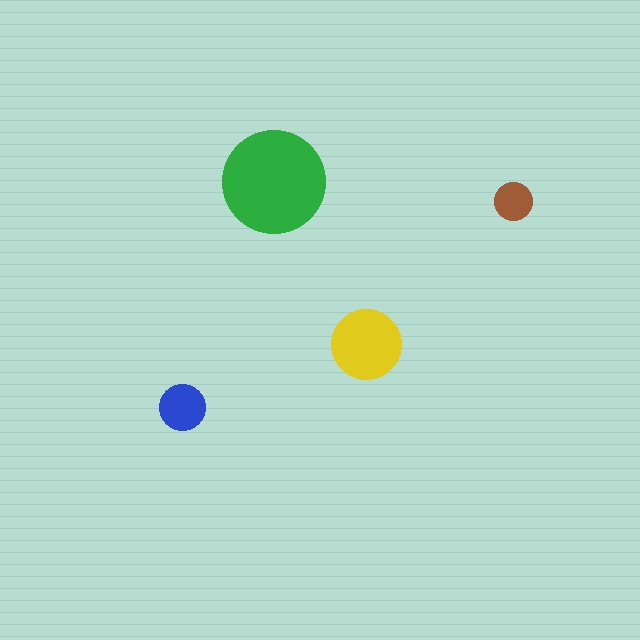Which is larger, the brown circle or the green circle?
The green one.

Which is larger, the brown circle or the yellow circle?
The yellow one.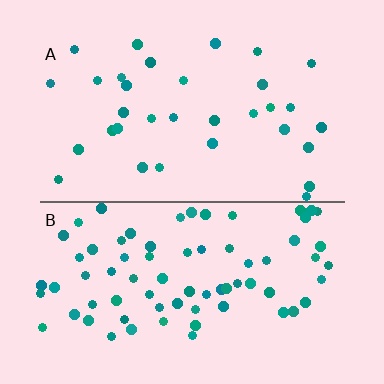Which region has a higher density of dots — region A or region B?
B (the bottom).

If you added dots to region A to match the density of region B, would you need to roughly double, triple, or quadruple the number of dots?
Approximately double.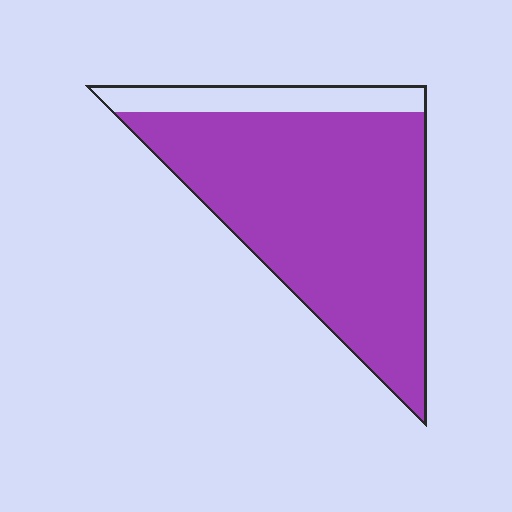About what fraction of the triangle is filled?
About five sixths (5/6).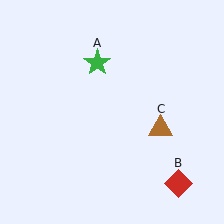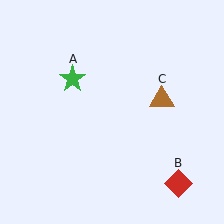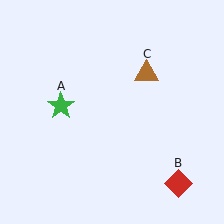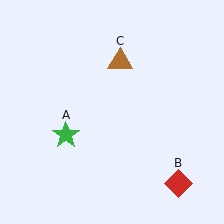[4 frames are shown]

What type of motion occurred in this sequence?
The green star (object A), brown triangle (object C) rotated counterclockwise around the center of the scene.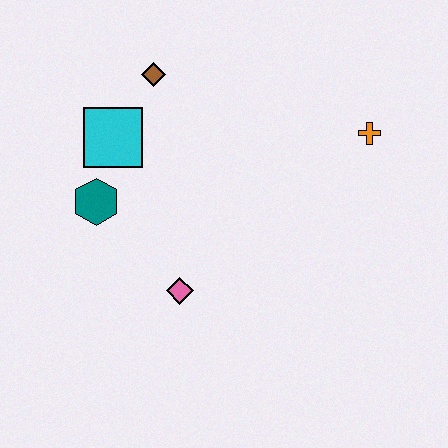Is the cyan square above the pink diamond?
Yes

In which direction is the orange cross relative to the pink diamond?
The orange cross is to the right of the pink diamond.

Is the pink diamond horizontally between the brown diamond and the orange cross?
Yes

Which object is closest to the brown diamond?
The cyan square is closest to the brown diamond.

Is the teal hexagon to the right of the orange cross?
No